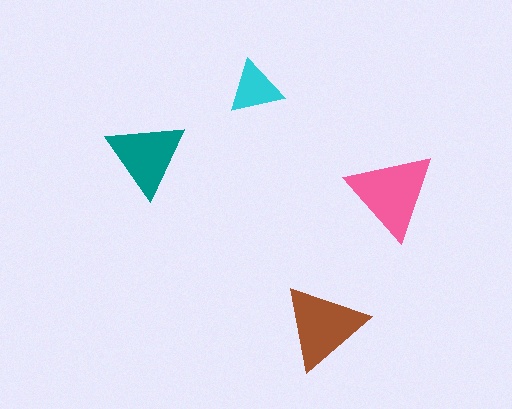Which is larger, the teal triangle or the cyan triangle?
The teal one.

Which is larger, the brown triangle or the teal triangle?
The brown one.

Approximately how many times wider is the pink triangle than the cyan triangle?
About 1.5 times wider.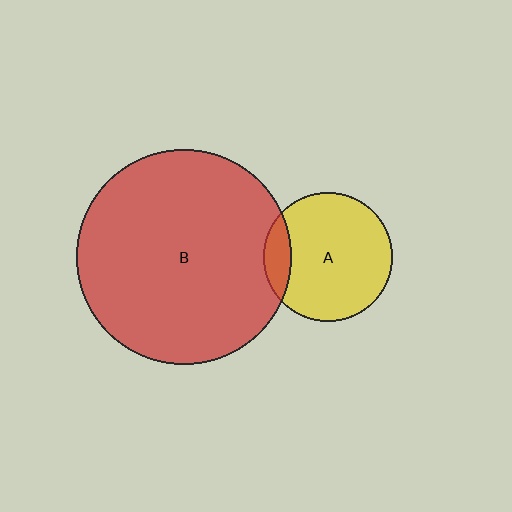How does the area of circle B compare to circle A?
Approximately 2.8 times.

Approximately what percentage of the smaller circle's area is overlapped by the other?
Approximately 15%.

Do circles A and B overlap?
Yes.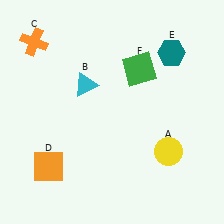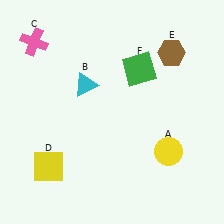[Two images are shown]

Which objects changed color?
C changed from orange to pink. D changed from orange to yellow. E changed from teal to brown.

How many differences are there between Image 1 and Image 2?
There are 3 differences between the two images.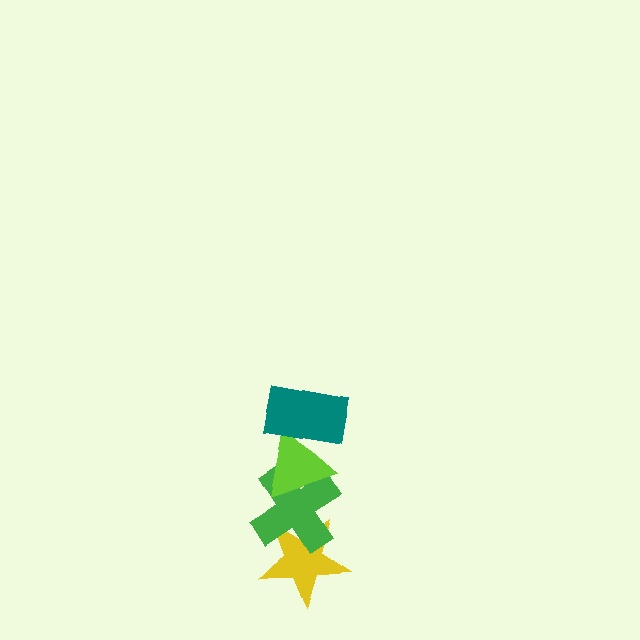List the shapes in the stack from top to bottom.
From top to bottom: the teal rectangle, the lime triangle, the green cross, the yellow star.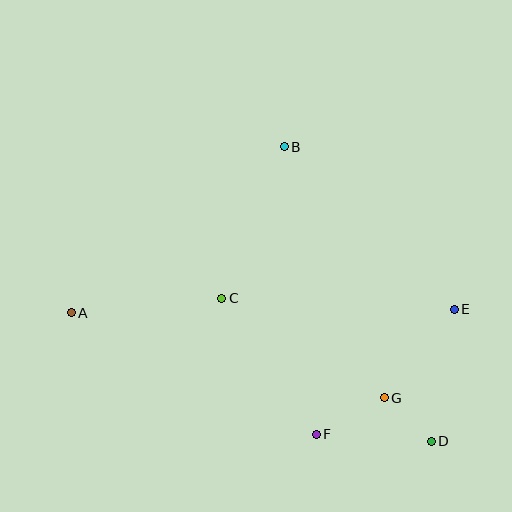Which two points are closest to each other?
Points D and G are closest to each other.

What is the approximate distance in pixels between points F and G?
The distance between F and G is approximately 77 pixels.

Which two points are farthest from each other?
Points A and E are farthest from each other.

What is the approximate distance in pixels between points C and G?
The distance between C and G is approximately 190 pixels.